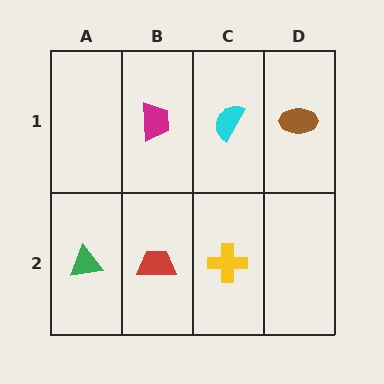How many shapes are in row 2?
3 shapes.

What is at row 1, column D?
A brown ellipse.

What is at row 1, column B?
A magenta trapezoid.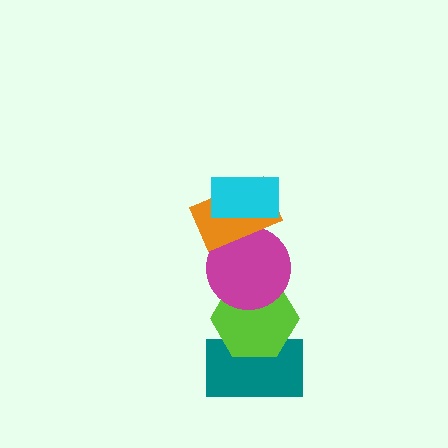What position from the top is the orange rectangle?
The orange rectangle is 2nd from the top.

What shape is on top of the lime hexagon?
The magenta circle is on top of the lime hexagon.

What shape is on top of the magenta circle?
The orange rectangle is on top of the magenta circle.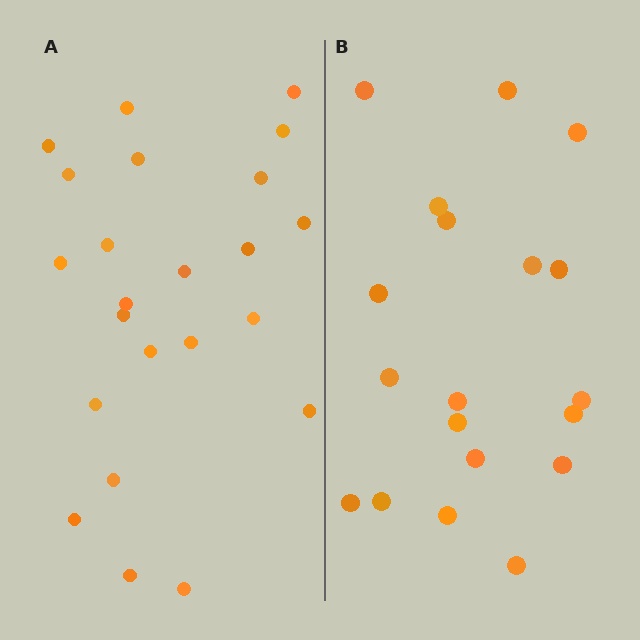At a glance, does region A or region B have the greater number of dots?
Region A (the left region) has more dots.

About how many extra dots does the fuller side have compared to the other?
Region A has about 4 more dots than region B.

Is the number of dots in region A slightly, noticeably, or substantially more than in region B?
Region A has only slightly more — the two regions are fairly close. The ratio is roughly 1.2 to 1.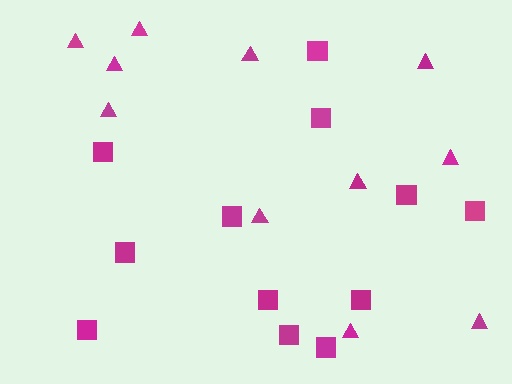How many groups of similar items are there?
There are 2 groups: one group of triangles (11) and one group of squares (12).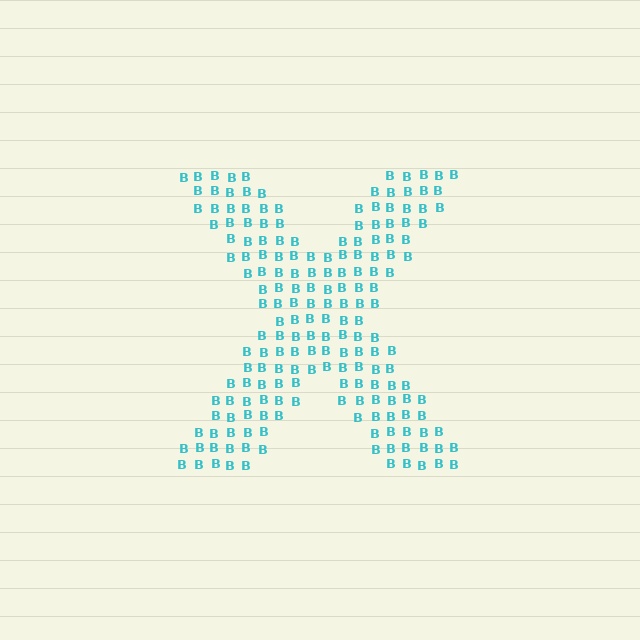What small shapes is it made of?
It is made of small letter B's.